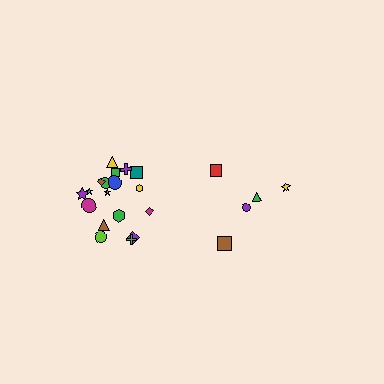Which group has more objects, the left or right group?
The left group.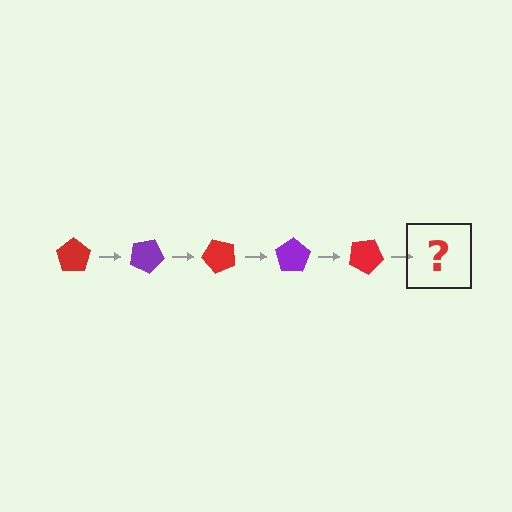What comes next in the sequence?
The next element should be a purple pentagon, rotated 125 degrees from the start.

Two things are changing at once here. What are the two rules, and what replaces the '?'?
The two rules are that it rotates 25 degrees each step and the color cycles through red and purple. The '?' should be a purple pentagon, rotated 125 degrees from the start.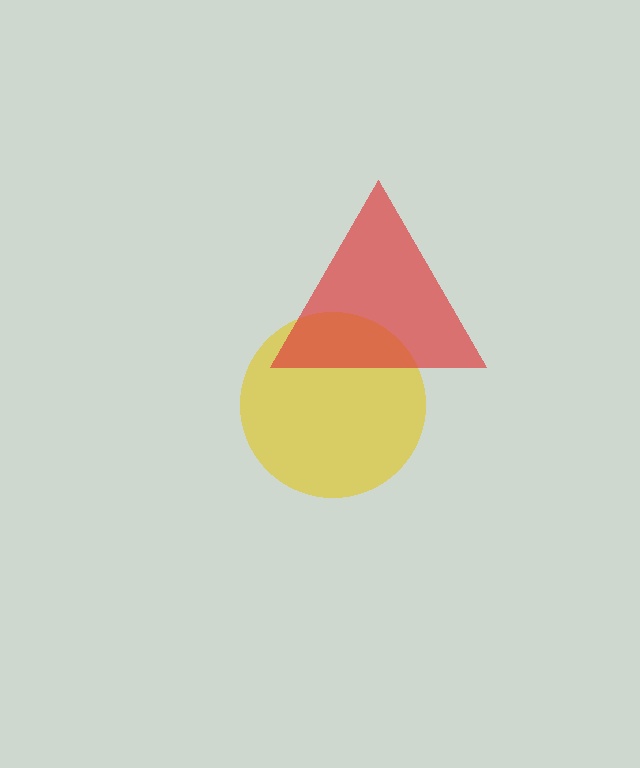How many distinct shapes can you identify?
There are 2 distinct shapes: a yellow circle, a red triangle.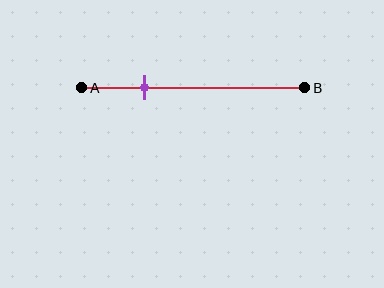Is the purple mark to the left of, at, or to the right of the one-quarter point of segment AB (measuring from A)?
The purple mark is to the right of the one-quarter point of segment AB.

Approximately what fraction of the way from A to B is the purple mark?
The purple mark is approximately 30% of the way from A to B.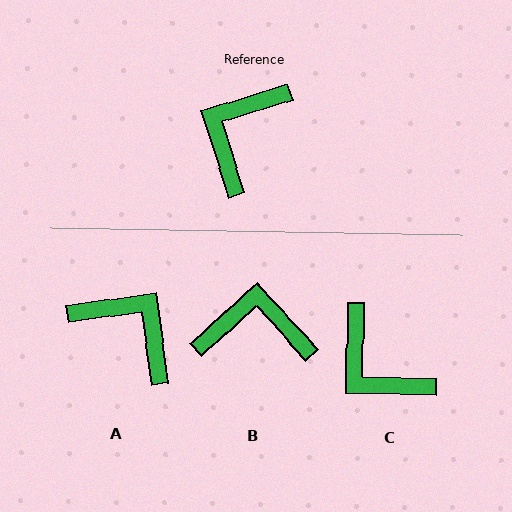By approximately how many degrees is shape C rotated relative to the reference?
Approximately 71 degrees counter-clockwise.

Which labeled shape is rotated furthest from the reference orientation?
A, about 100 degrees away.